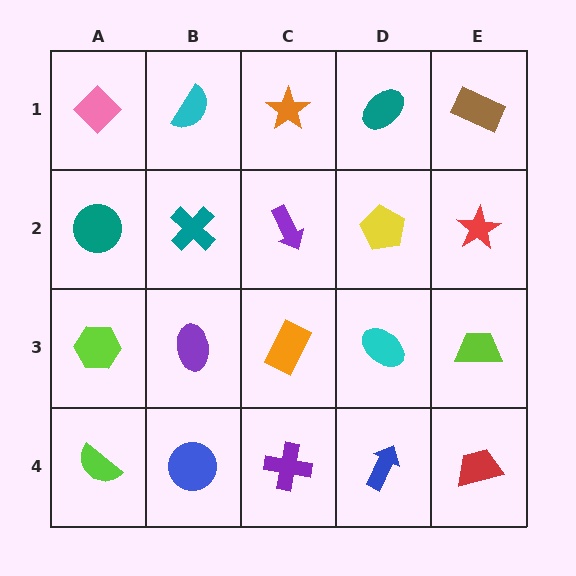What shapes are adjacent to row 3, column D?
A yellow pentagon (row 2, column D), a blue arrow (row 4, column D), an orange rectangle (row 3, column C), a lime trapezoid (row 3, column E).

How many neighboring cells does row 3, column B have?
4.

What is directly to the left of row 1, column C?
A cyan semicircle.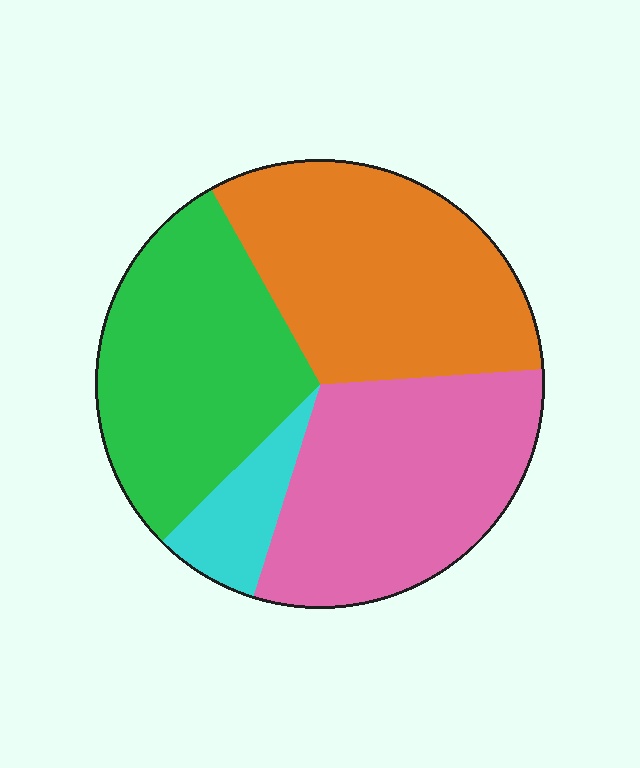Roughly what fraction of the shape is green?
Green takes up about one third (1/3) of the shape.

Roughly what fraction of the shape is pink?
Pink covers about 30% of the shape.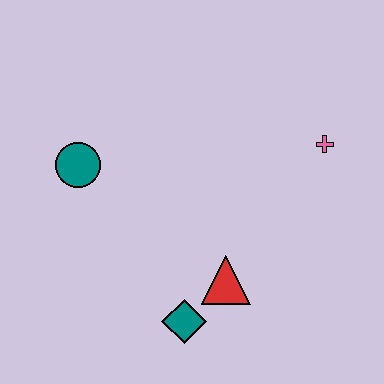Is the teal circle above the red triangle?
Yes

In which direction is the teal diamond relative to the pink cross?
The teal diamond is below the pink cross.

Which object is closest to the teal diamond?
The red triangle is closest to the teal diamond.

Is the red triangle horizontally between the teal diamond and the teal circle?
No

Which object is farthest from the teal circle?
The pink cross is farthest from the teal circle.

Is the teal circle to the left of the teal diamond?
Yes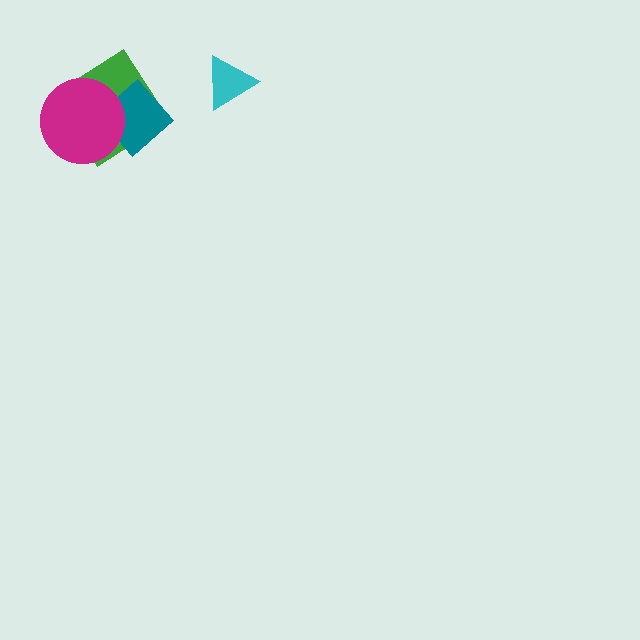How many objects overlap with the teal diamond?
2 objects overlap with the teal diamond.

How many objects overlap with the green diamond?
2 objects overlap with the green diamond.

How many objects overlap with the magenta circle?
2 objects overlap with the magenta circle.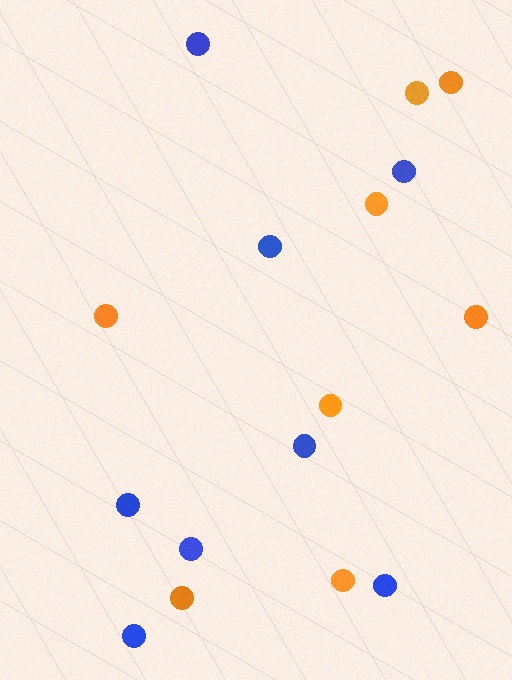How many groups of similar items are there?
There are 2 groups: one group of orange circles (8) and one group of blue circles (8).